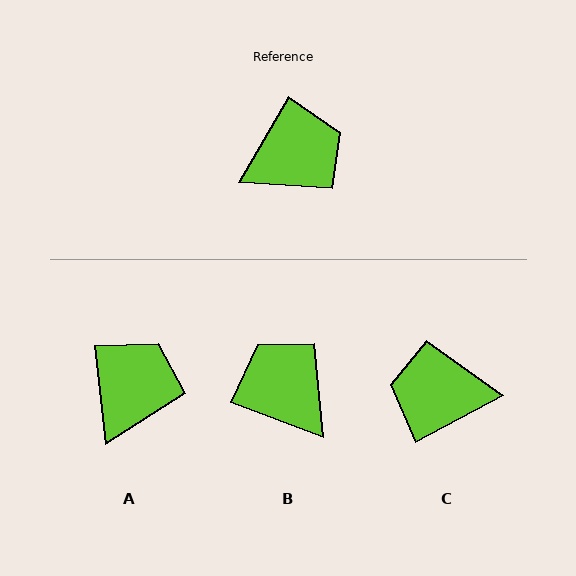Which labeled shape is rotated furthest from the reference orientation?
C, about 149 degrees away.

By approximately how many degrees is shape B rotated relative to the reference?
Approximately 100 degrees counter-clockwise.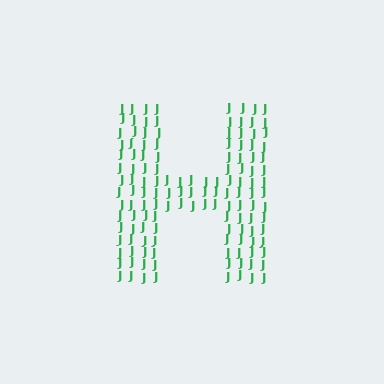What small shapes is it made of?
It is made of small letter J's.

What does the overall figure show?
The overall figure shows the letter H.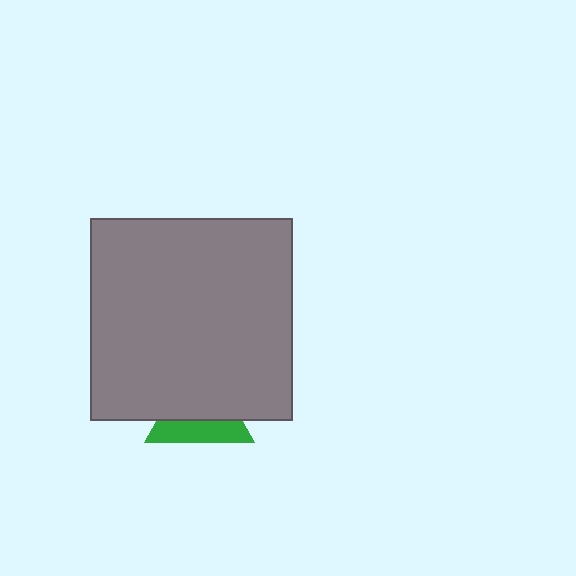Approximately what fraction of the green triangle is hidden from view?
Roughly 60% of the green triangle is hidden behind the gray square.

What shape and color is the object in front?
The object in front is a gray square.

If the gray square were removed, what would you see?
You would see the complete green triangle.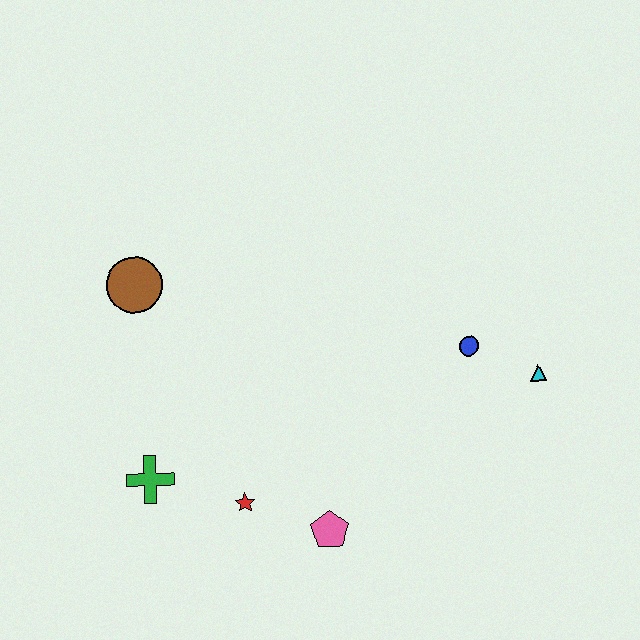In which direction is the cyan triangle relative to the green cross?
The cyan triangle is to the right of the green cross.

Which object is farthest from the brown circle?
The cyan triangle is farthest from the brown circle.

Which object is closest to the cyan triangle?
The blue circle is closest to the cyan triangle.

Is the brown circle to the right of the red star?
No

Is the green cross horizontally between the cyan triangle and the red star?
No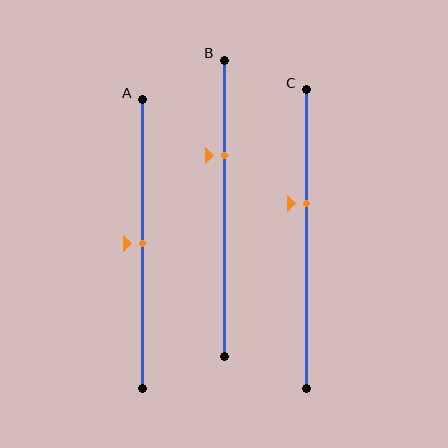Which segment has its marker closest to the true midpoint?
Segment A has its marker closest to the true midpoint.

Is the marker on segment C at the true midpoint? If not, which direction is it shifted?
No, the marker on segment C is shifted upward by about 12% of the segment length.